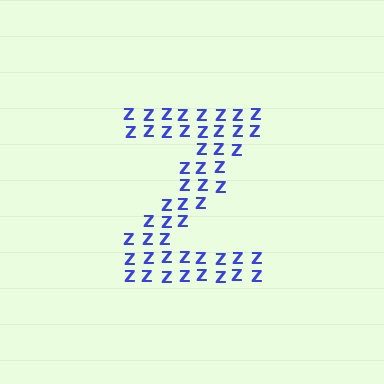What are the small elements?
The small elements are letter Z's.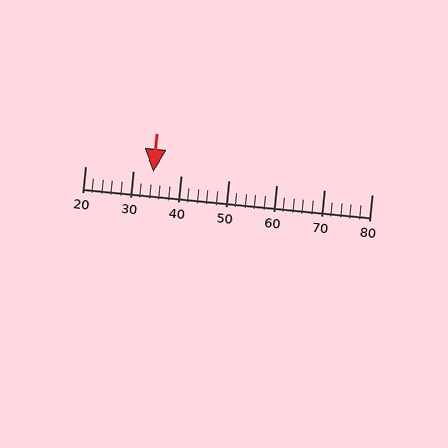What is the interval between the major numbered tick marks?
The major tick marks are spaced 10 units apart.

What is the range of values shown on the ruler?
The ruler shows values from 20 to 80.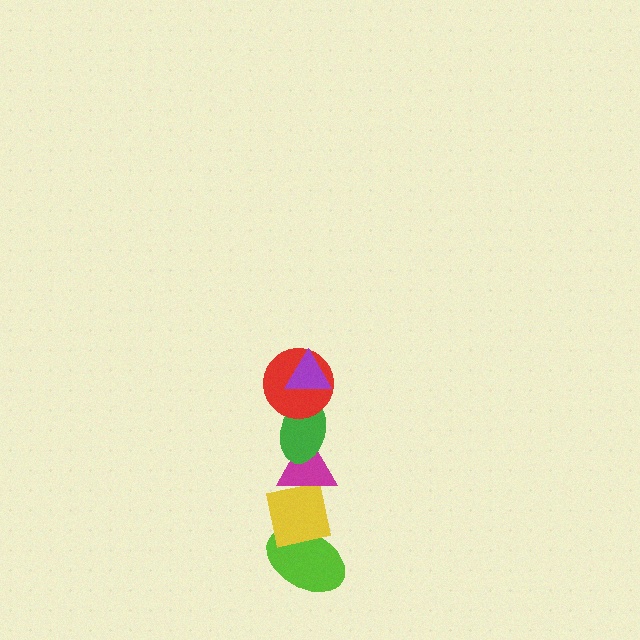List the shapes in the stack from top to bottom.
From top to bottom: the purple triangle, the red circle, the green ellipse, the magenta triangle, the yellow square, the lime ellipse.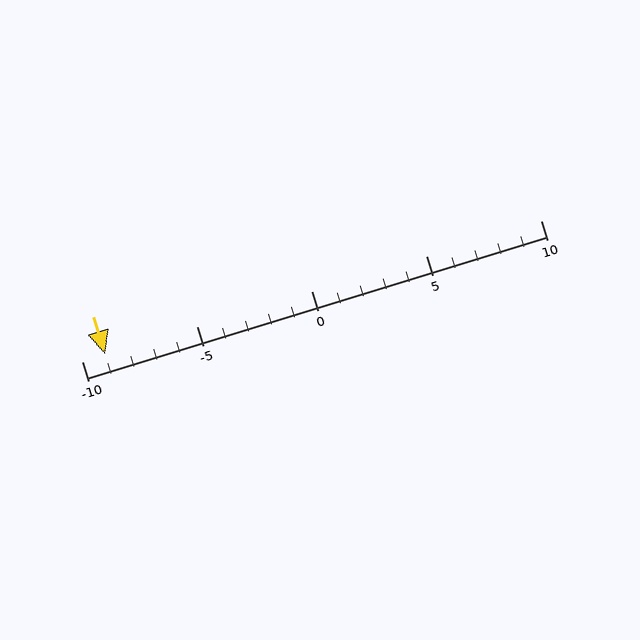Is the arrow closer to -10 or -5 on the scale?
The arrow is closer to -10.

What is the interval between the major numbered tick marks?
The major tick marks are spaced 5 units apart.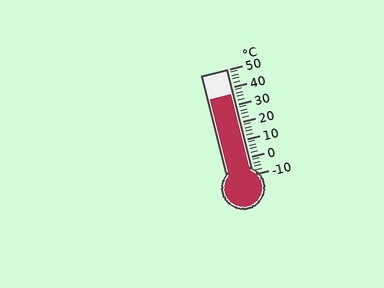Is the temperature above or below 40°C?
The temperature is below 40°C.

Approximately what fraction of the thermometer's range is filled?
The thermometer is filled to approximately 75% of its range.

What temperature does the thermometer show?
The thermometer shows approximately 36°C.